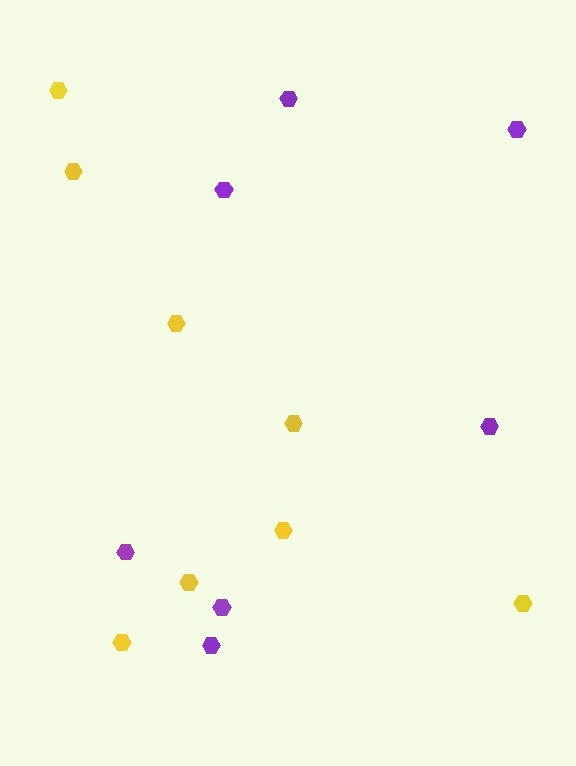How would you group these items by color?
There are 2 groups: one group of yellow hexagons (8) and one group of purple hexagons (7).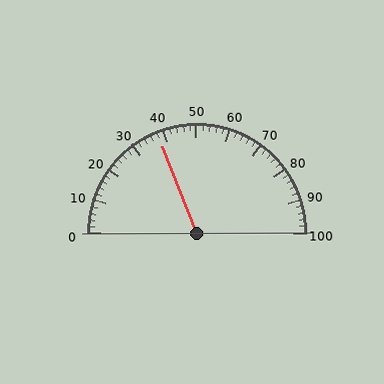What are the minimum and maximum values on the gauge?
The gauge ranges from 0 to 100.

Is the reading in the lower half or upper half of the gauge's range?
The reading is in the lower half of the range (0 to 100).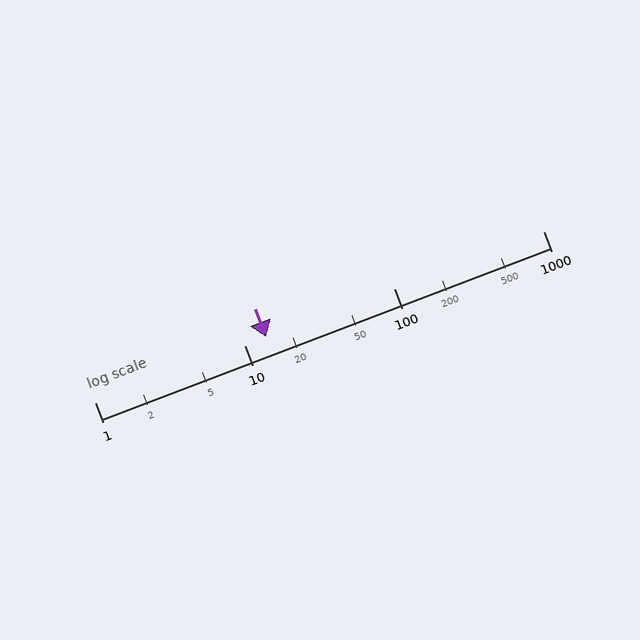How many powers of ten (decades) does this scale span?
The scale spans 3 decades, from 1 to 1000.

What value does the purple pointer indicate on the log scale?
The pointer indicates approximately 14.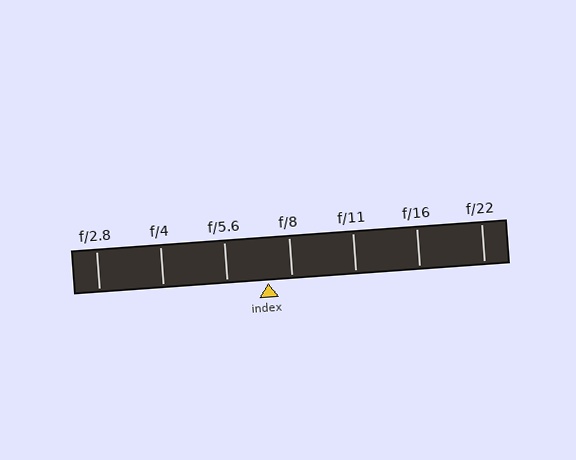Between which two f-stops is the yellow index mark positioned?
The index mark is between f/5.6 and f/8.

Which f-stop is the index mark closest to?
The index mark is closest to f/8.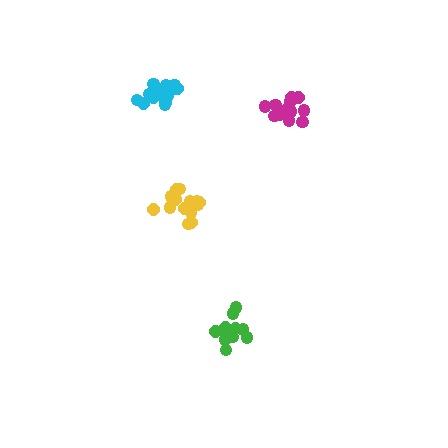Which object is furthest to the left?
The cyan cluster is leftmost.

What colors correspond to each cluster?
The clusters are colored: magenta, green, yellow, cyan.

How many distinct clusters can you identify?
There are 4 distinct clusters.